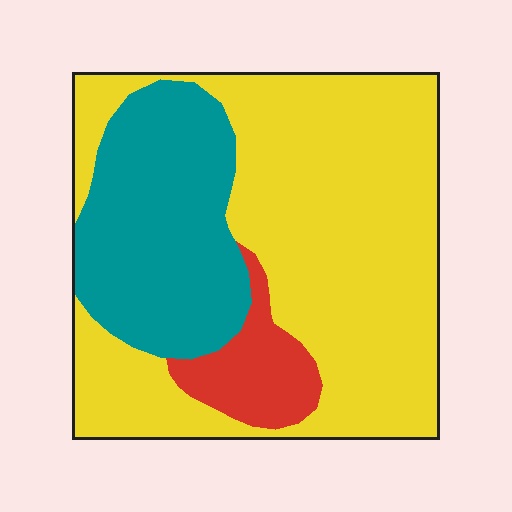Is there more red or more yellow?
Yellow.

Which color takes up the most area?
Yellow, at roughly 65%.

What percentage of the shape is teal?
Teal takes up about one quarter (1/4) of the shape.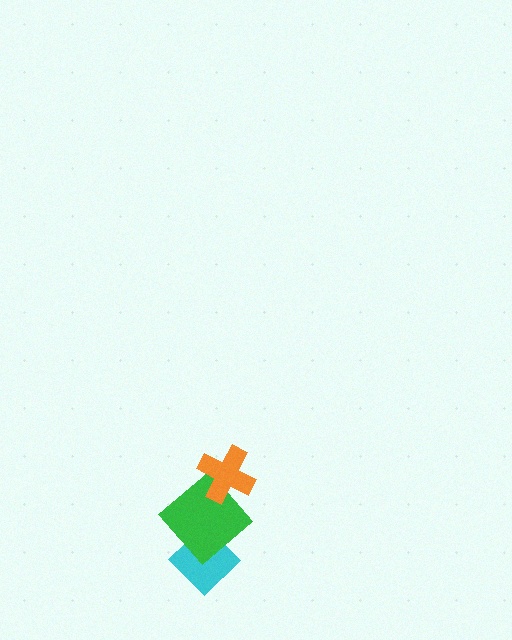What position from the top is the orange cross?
The orange cross is 1st from the top.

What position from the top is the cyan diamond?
The cyan diamond is 3rd from the top.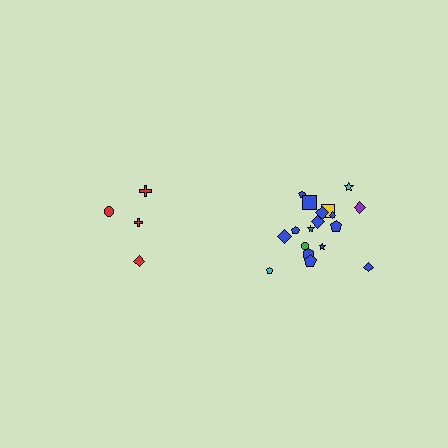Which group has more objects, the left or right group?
The right group.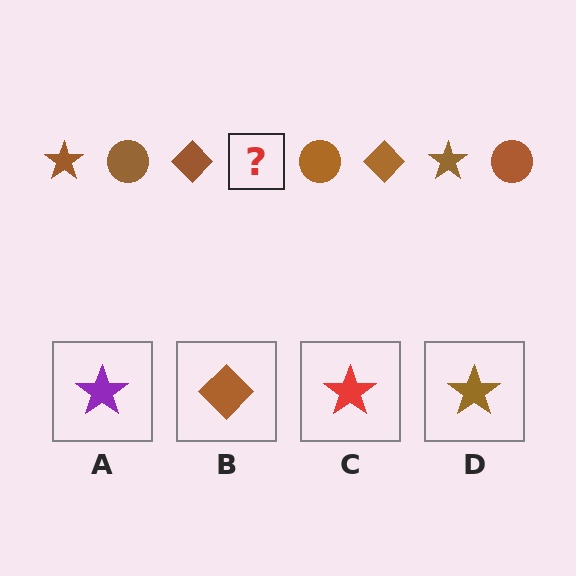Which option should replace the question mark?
Option D.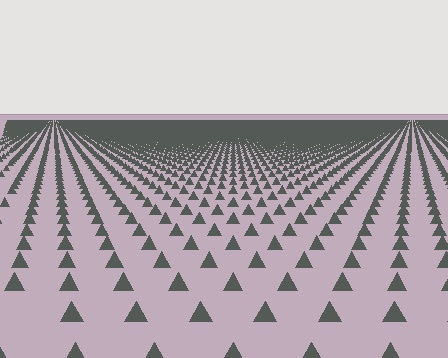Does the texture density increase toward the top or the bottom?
Density increases toward the top.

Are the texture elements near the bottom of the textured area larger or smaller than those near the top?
Larger. Near the bottom, elements are closer to the viewer and appear at a bigger on-screen size.